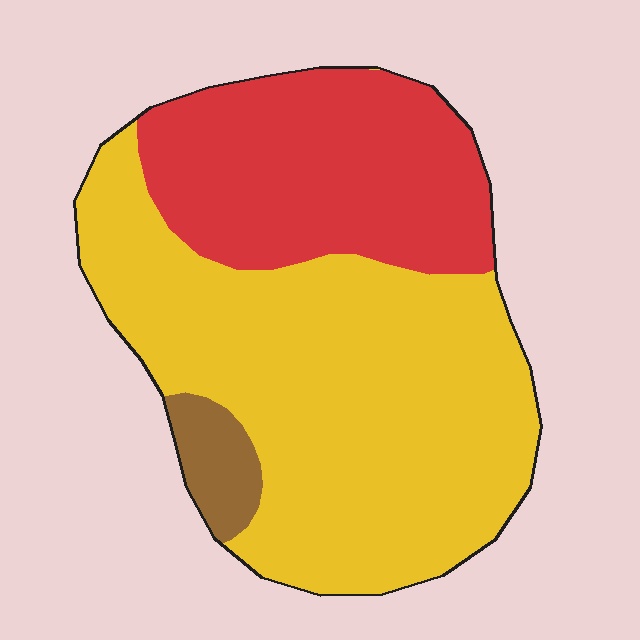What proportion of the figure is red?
Red covers around 35% of the figure.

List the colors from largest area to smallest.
From largest to smallest: yellow, red, brown.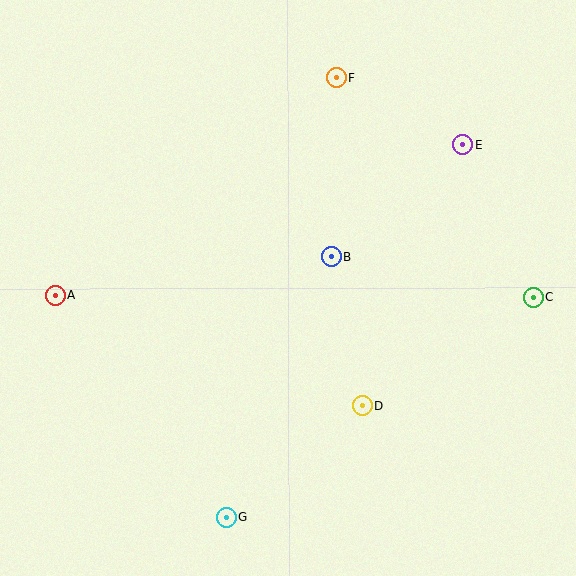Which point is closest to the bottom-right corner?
Point D is closest to the bottom-right corner.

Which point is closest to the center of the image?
Point B at (331, 257) is closest to the center.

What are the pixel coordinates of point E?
Point E is at (462, 144).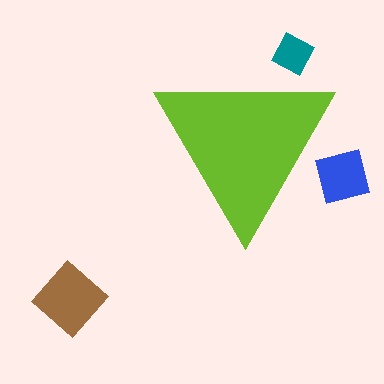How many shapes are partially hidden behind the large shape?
2 shapes are partially hidden.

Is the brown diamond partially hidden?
No, the brown diamond is fully visible.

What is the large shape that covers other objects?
A lime triangle.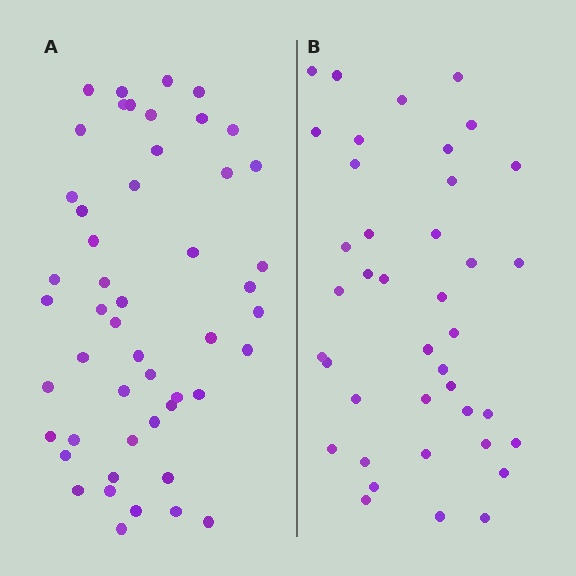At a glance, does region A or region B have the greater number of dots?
Region A (the left region) has more dots.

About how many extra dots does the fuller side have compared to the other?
Region A has roughly 10 or so more dots than region B.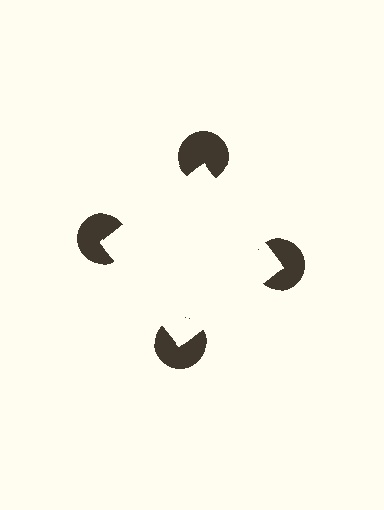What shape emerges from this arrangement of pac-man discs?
An illusory square — its edges are inferred from the aligned wedge cuts in the pac-man discs, not physically drawn.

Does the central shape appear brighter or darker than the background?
It typically appears slightly brighter than the background, even though no actual brightness change is drawn.